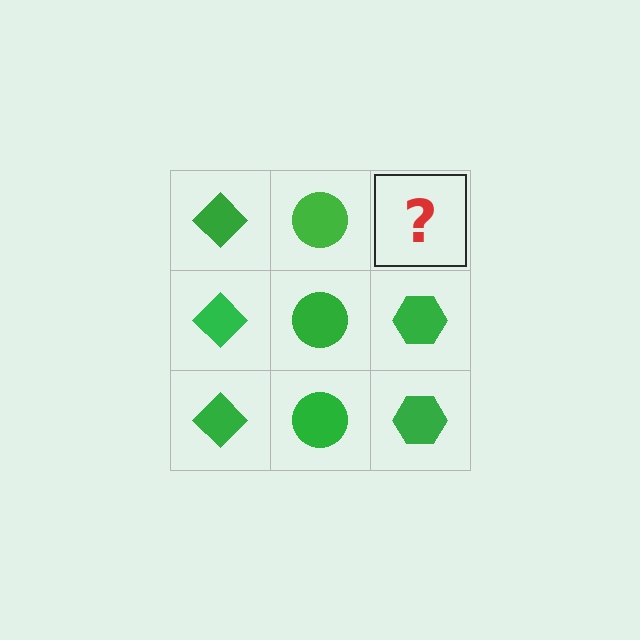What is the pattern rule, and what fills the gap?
The rule is that each column has a consistent shape. The gap should be filled with a green hexagon.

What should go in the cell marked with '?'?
The missing cell should contain a green hexagon.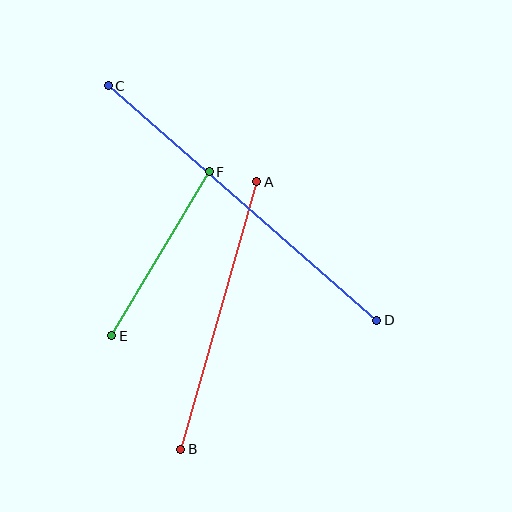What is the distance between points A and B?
The distance is approximately 278 pixels.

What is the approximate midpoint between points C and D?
The midpoint is at approximately (243, 203) pixels.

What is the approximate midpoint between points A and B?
The midpoint is at approximately (219, 315) pixels.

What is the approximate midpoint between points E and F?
The midpoint is at approximately (161, 254) pixels.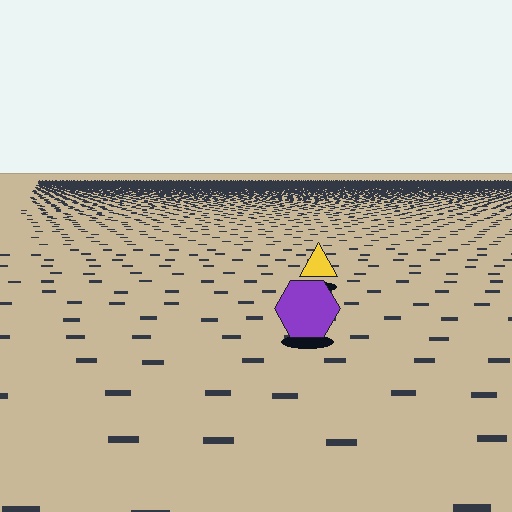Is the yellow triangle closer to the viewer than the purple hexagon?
No. The purple hexagon is closer — you can tell from the texture gradient: the ground texture is coarser near it.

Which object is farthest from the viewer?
The yellow triangle is farthest from the viewer. It appears smaller and the ground texture around it is denser.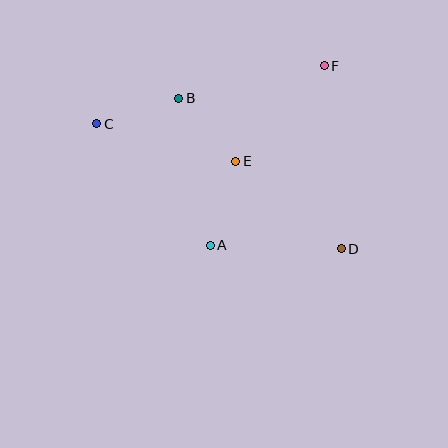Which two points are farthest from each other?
Points C and D are farthest from each other.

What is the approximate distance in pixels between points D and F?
The distance between D and F is approximately 184 pixels.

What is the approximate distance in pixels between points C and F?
The distance between C and F is approximately 235 pixels.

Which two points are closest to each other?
Points B and E are closest to each other.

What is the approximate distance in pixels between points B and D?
The distance between B and D is approximately 221 pixels.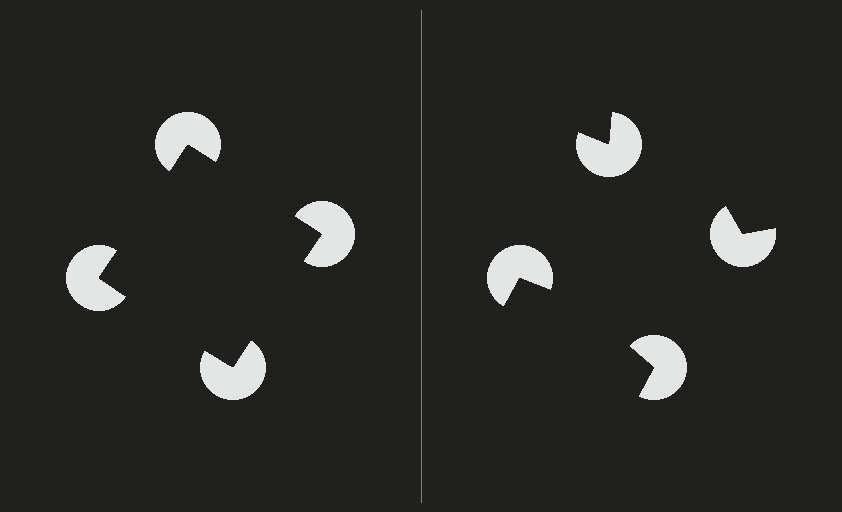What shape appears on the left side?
An illusory square.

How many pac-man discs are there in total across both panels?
8 — 4 on each side.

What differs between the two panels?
The pac-man discs are positioned identically on both sides; only the wedge orientations differ. On the left they align to a square; on the right they are misaligned.